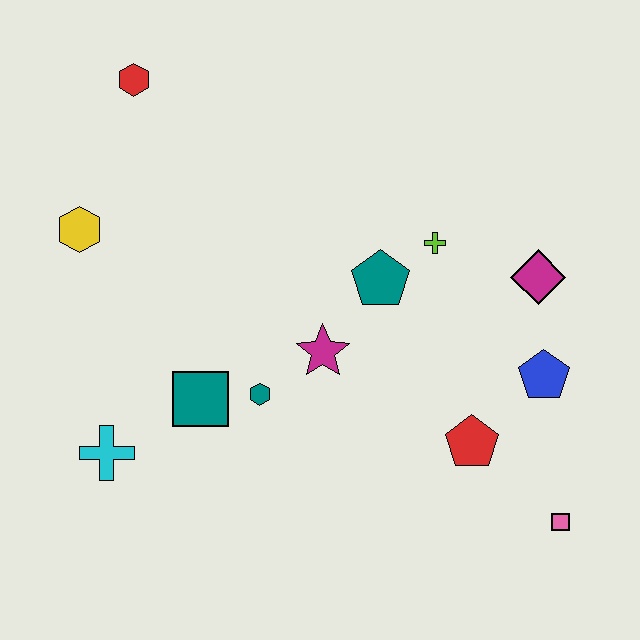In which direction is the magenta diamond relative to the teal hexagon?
The magenta diamond is to the right of the teal hexagon.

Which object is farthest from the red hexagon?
The pink square is farthest from the red hexagon.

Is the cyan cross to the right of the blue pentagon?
No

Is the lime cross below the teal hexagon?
No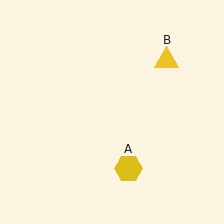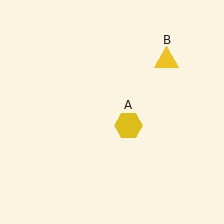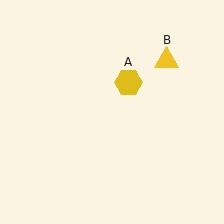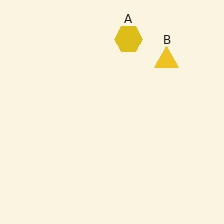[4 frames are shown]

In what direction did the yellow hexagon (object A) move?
The yellow hexagon (object A) moved up.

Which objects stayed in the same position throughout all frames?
Yellow triangle (object B) remained stationary.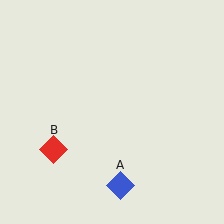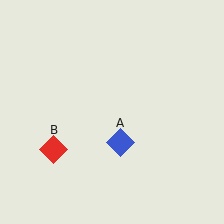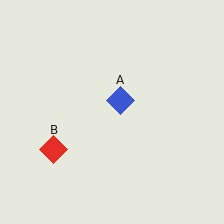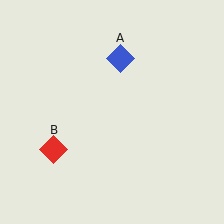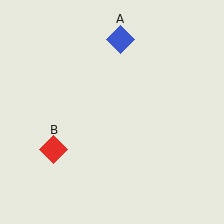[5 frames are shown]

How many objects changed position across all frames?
1 object changed position: blue diamond (object A).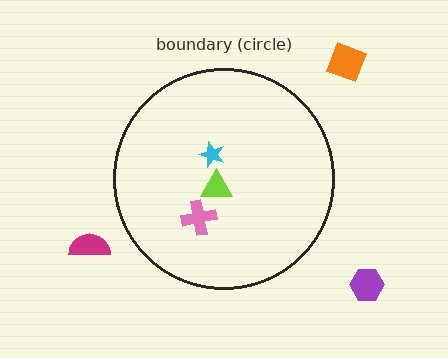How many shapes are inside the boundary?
3 inside, 3 outside.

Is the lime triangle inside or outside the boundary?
Inside.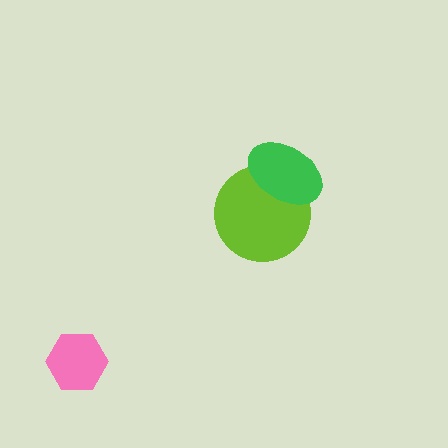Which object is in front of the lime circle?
The green ellipse is in front of the lime circle.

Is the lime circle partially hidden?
Yes, it is partially covered by another shape.